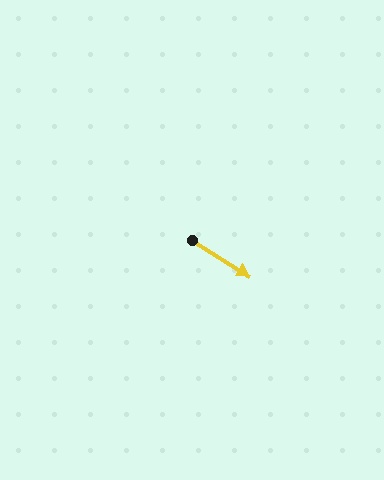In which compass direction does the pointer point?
Southeast.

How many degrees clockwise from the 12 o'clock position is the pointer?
Approximately 122 degrees.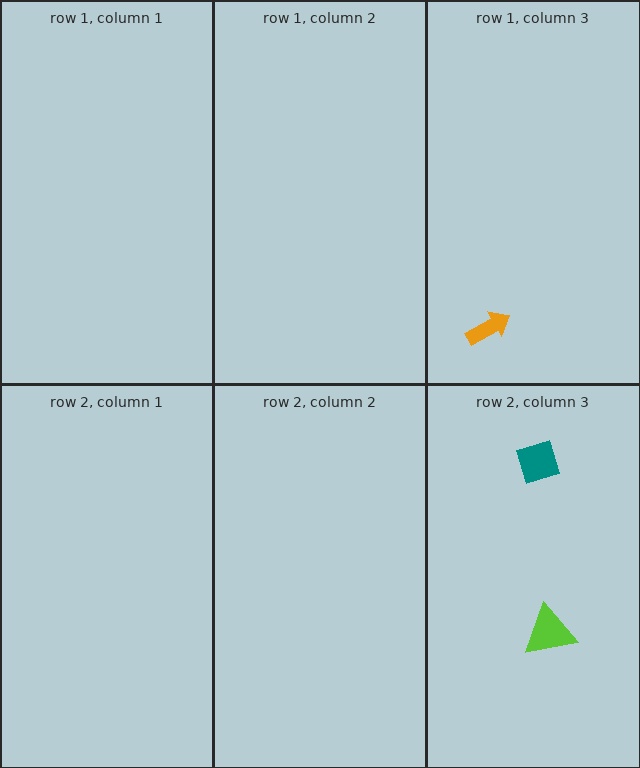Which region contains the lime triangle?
The row 2, column 3 region.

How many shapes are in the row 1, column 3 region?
1.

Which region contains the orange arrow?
The row 1, column 3 region.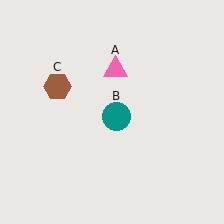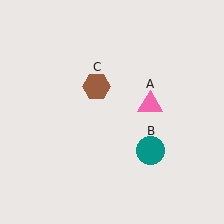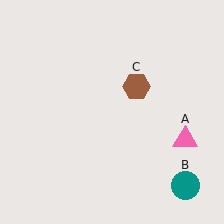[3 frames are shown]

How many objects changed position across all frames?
3 objects changed position: pink triangle (object A), teal circle (object B), brown hexagon (object C).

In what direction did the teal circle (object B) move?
The teal circle (object B) moved down and to the right.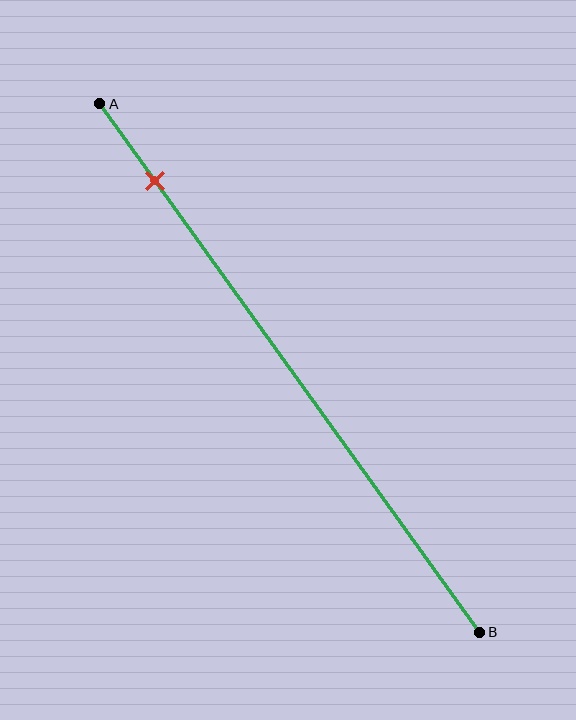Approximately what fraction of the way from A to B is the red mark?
The red mark is approximately 15% of the way from A to B.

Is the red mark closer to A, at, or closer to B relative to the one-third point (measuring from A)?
The red mark is closer to point A than the one-third point of segment AB.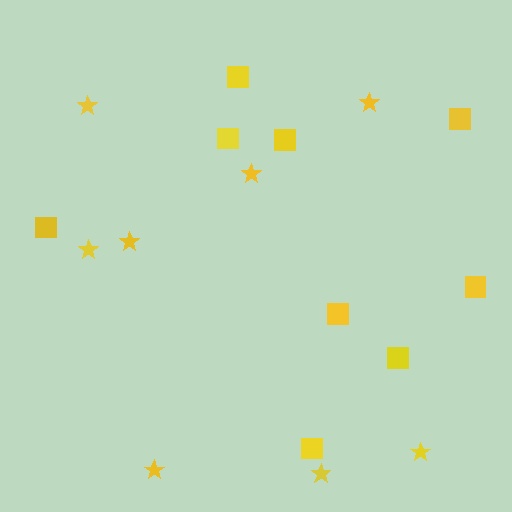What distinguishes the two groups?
There are 2 groups: one group of squares (9) and one group of stars (8).